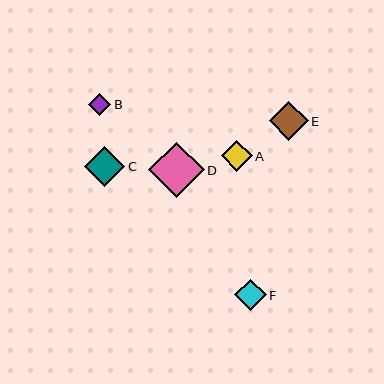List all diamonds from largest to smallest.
From largest to smallest: D, C, E, A, F, B.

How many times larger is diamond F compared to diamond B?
Diamond F is approximately 1.4 times the size of diamond B.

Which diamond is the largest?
Diamond D is the largest with a size of approximately 56 pixels.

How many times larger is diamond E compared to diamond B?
Diamond E is approximately 1.8 times the size of diamond B.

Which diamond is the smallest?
Diamond B is the smallest with a size of approximately 22 pixels.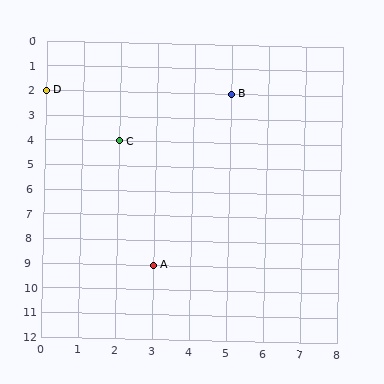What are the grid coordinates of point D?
Point D is at grid coordinates (0, 2).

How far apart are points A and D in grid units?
Points A and D are 3 columns and 7 rows apart (about 7.6 grid units diagonally).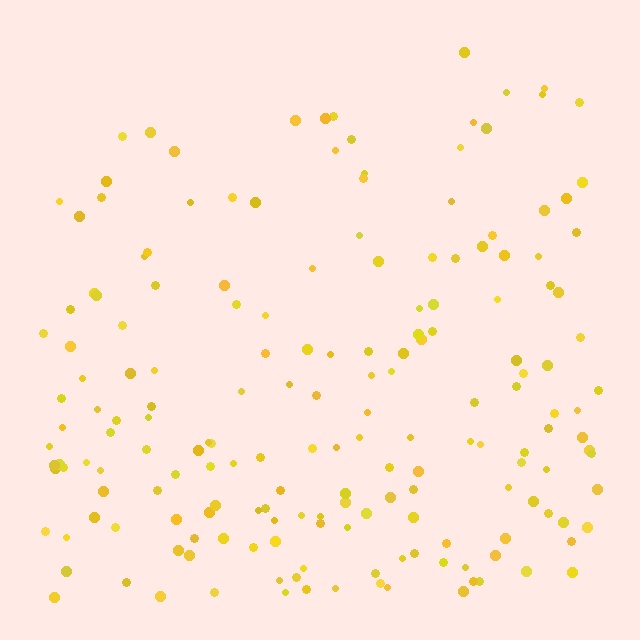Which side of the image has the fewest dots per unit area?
The top.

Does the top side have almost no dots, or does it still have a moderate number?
Still a moderate number, just noticeably fewer than the bottom.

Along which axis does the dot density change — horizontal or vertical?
Vertical.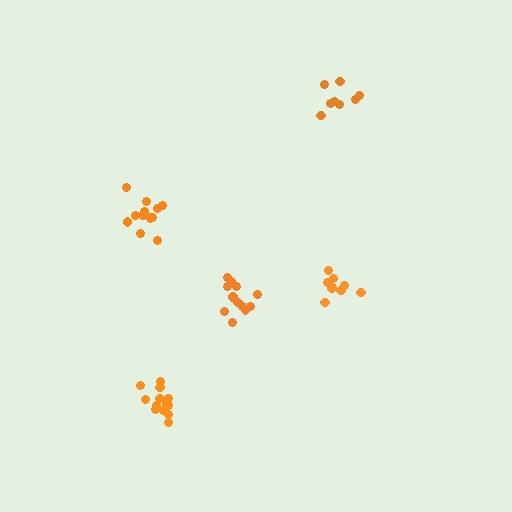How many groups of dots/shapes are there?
There are 5 groups.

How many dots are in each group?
Group 1: 13 dots, Group 2: 9 dots, Group 3: 13 dots, Group 4: 14 dots, Group 5: 8 dots (57 total).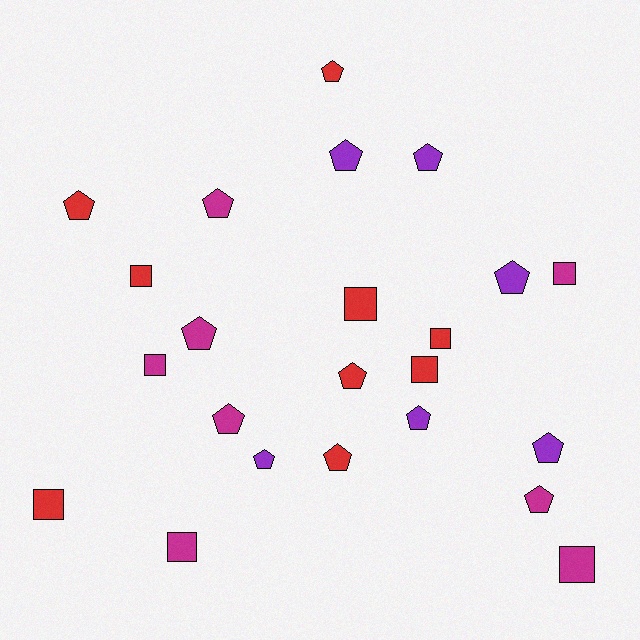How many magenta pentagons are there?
There are 4 magenta pentagons.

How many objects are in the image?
There are 23 objects.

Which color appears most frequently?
Red, with 9 objects.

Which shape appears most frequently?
Pentagon, with 14 objects.